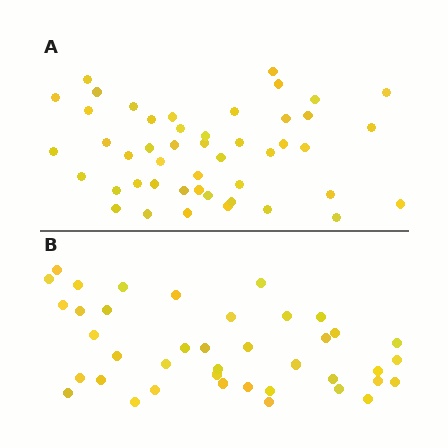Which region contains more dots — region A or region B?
Region A (the top region) has more dots.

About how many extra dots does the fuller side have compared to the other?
Region A has roughly 8 or so more dots than region B.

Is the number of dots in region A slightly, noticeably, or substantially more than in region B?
Region A has only slightly more — the two regions are fairly close. The ratio is roughly 1.2 to 1.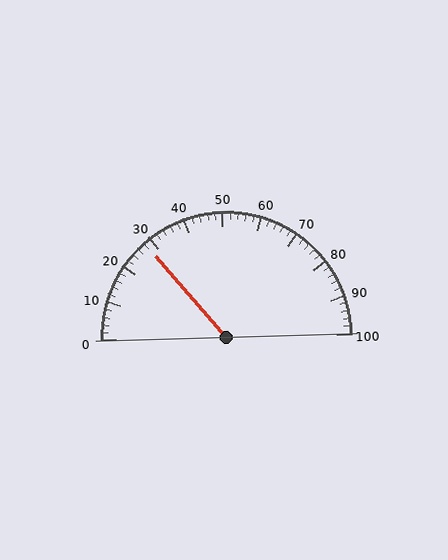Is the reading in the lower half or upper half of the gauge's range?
The reading is in the lower half of the range (0 to 100).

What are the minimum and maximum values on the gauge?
The gauge ranges from 0 to 100.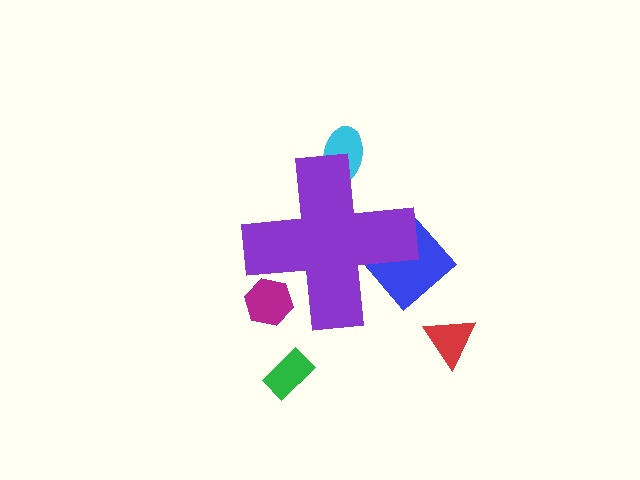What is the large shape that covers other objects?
A purple cross.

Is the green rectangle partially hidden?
No, the green rectangle is fully visible.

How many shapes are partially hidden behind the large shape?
3 shapes are partially hidden.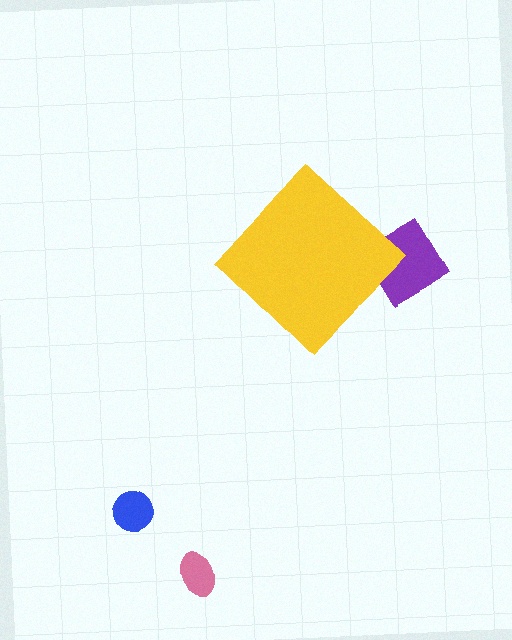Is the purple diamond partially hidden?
Yes, the purple diamond is partially hidden behind the yellow diamond.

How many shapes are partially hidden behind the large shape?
1 shape is partially hidden.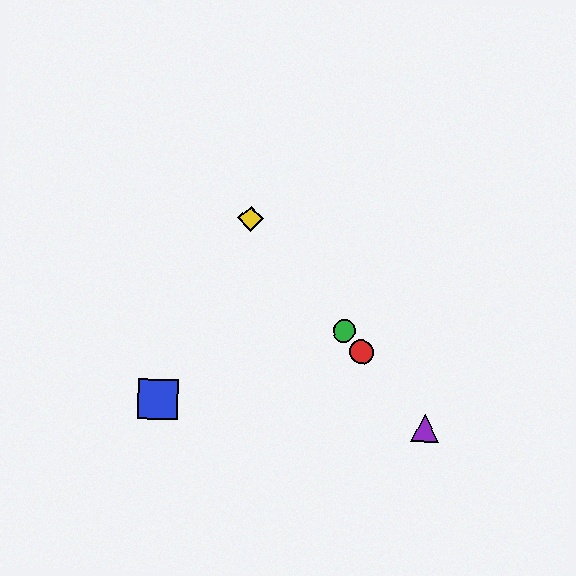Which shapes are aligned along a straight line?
The red circle, the green circle, the yellow diamond, the purple triangle are aligned along a straight line.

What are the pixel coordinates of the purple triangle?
The purple triangle is at (425, 428).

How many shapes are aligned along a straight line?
4 shapes (the red circle, the green circle, the yellow diamond, the purple triangle) are aligned along a straight line.